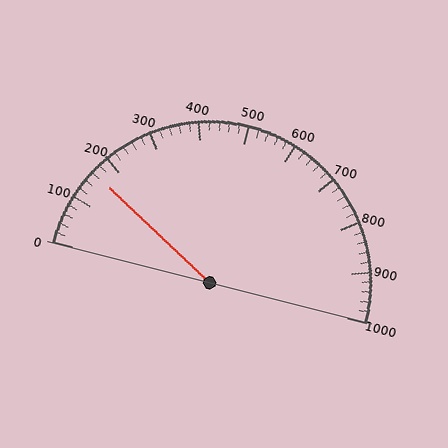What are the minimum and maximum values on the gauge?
The gauge ranges from 0 to 1000.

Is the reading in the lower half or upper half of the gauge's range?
The reading is in the lower half of the range (0 to 1000).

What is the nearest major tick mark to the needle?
The nearest major tick mark is 200.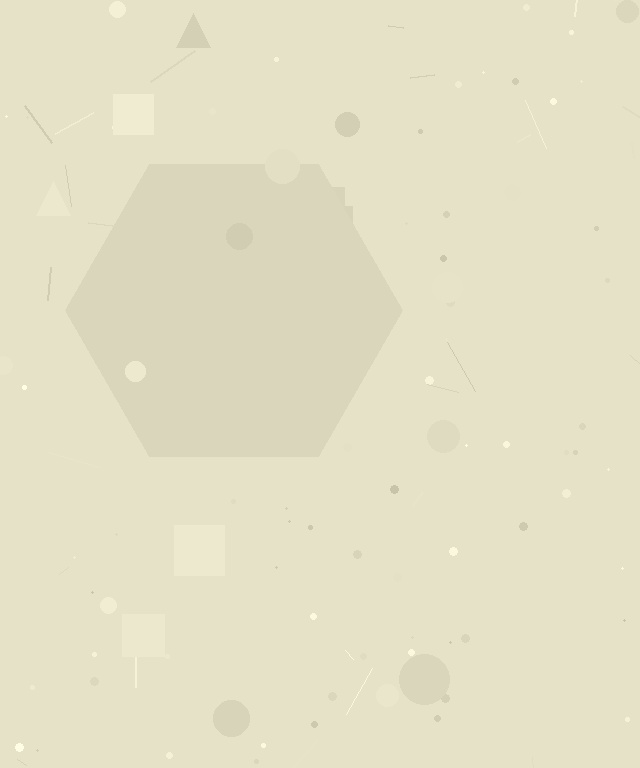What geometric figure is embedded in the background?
A hexagon is embedded in the background.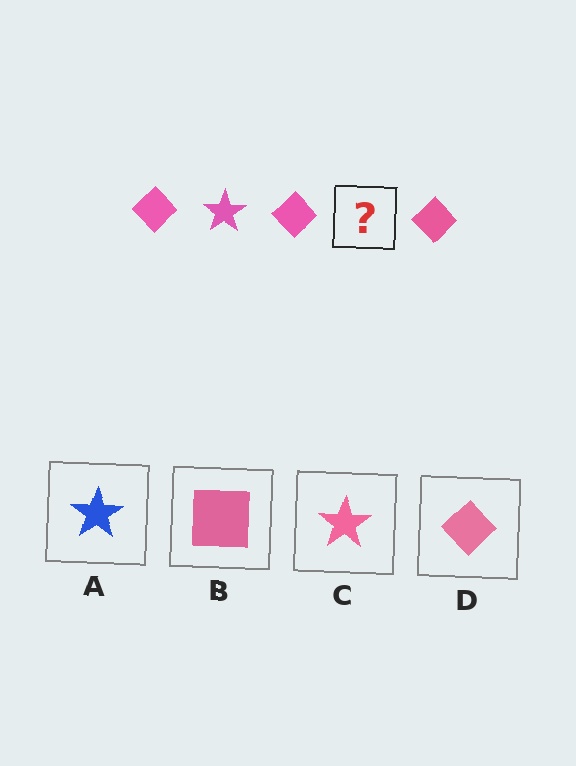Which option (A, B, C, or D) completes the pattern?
C.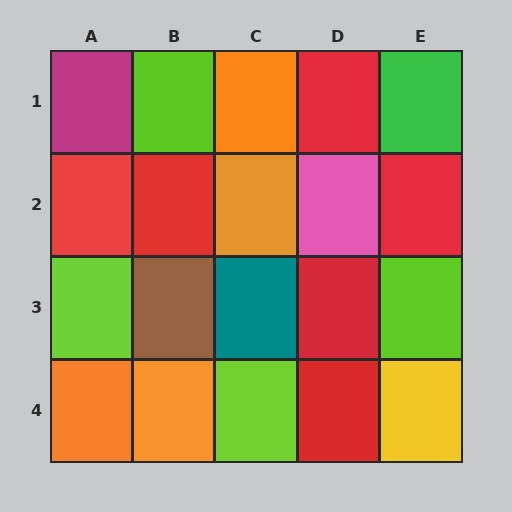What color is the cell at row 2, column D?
Pink.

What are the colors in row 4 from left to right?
Orange, orange, lime, red, yellow.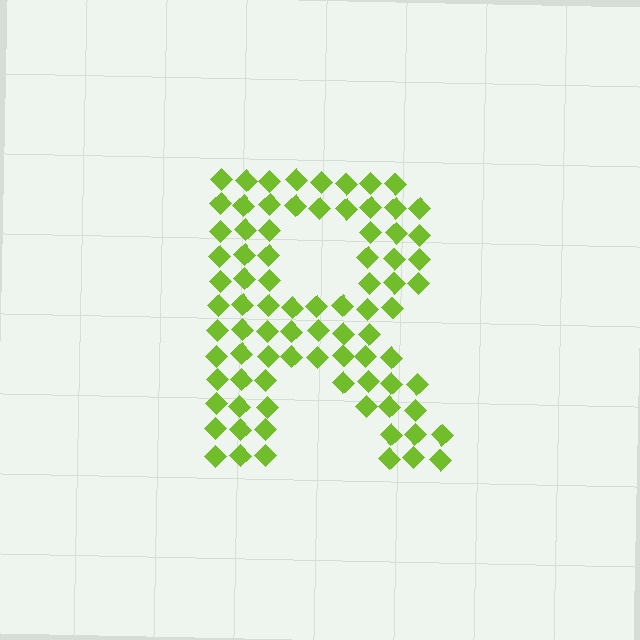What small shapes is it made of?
It is made of small diamonds.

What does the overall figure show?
The overall figure shows the letter R.